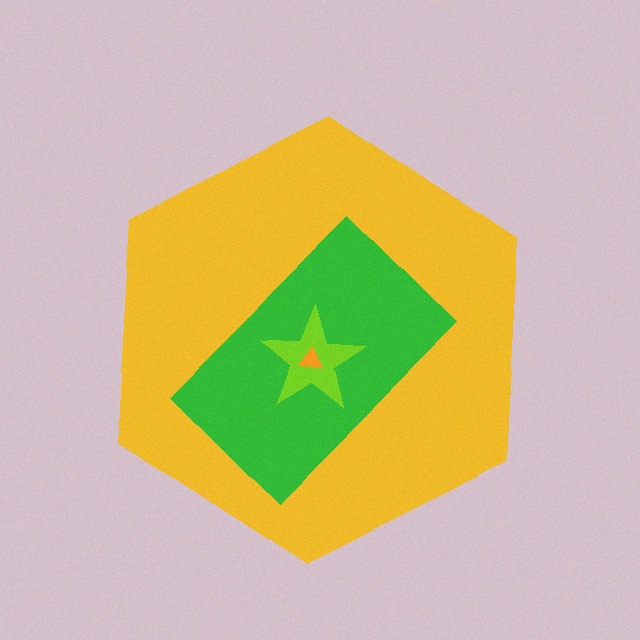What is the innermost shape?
The orange triangle.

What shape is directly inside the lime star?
The orange triangle.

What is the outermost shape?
The yellow hexagon.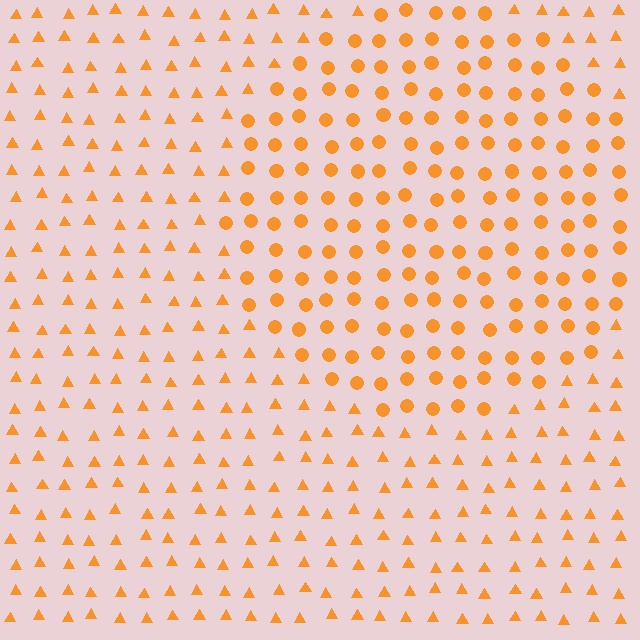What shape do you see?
I see a circle.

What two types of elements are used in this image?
The image uses circles inside the circle region and triangles outside it.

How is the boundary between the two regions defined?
The boundary is defined by a change in element shape: circles inside vs. triangles outside. All elements share the same color and spacing.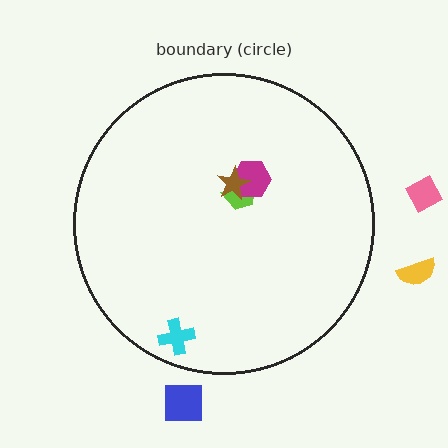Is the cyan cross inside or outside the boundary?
Inside.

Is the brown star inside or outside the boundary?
Inside.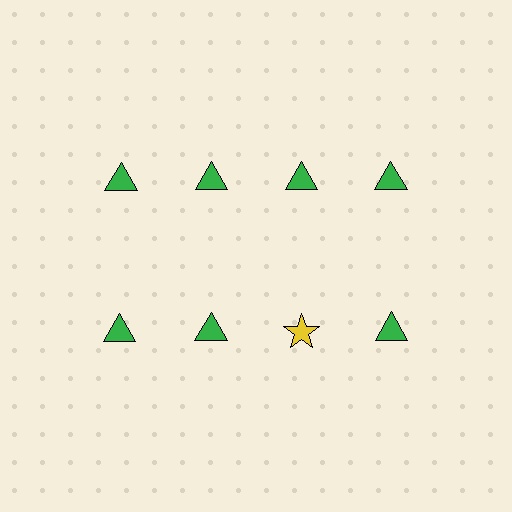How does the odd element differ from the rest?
It differs in both color (yellow instead of green) and shape (star instead of triangle).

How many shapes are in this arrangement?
There are 8 shapes arranged in a grid pattern.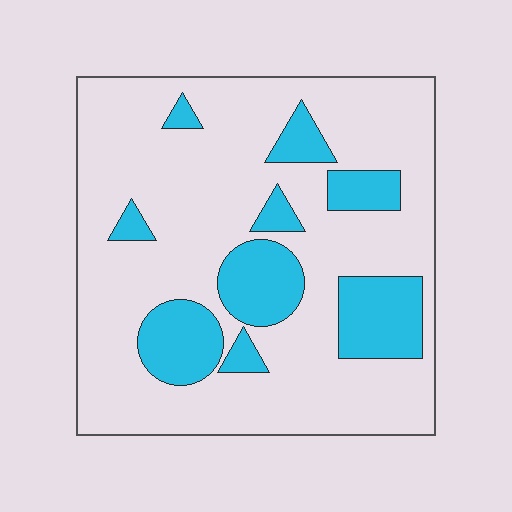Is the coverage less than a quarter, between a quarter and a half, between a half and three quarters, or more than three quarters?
Less than a quarter.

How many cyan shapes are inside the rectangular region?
9.